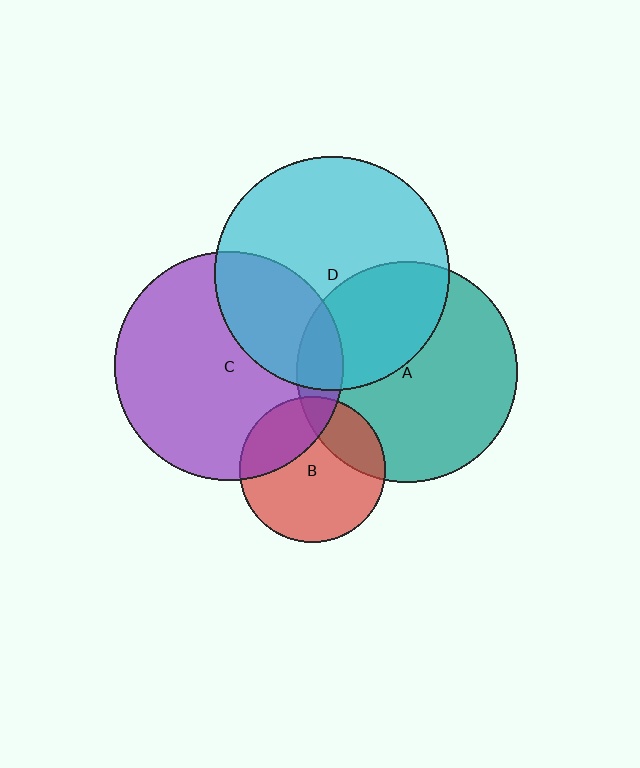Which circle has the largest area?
Circle D (cyan).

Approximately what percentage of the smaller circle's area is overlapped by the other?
Approximately 35%.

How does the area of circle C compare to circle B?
Approximately 2.4 times.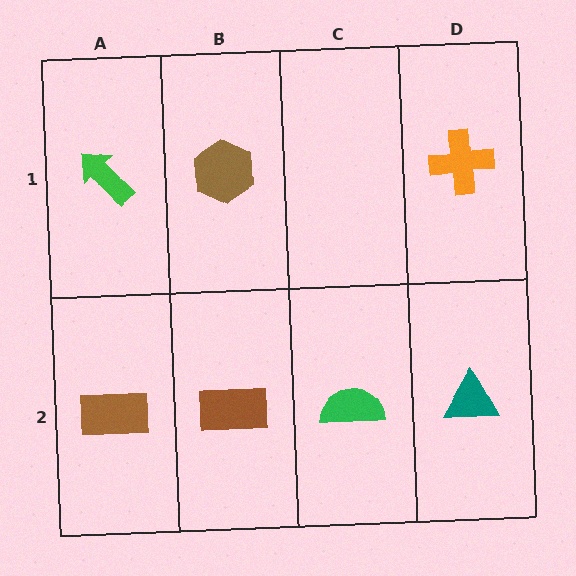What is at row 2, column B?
A brown rectangle.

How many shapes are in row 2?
4 shapes.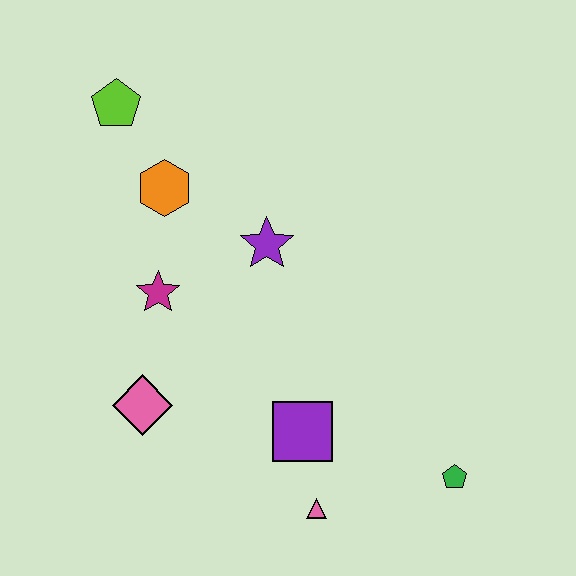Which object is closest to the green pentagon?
The pink triangle is closest to the green pentagon.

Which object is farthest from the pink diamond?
The green pentagon is farthest from the pink diamond.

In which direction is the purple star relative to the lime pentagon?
The purple star is to the right of the lime pentagon.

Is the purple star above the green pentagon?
Yes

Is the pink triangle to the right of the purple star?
Yes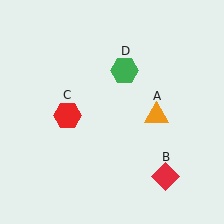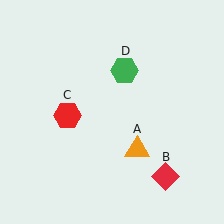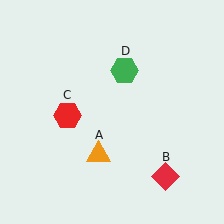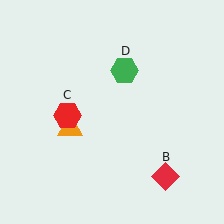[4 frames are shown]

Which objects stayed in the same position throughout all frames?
Red diamond (object B) and red hexagon (object C) and green hexagon (object D) remained stationary.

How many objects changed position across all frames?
1 object changed position: orange triangle (object A).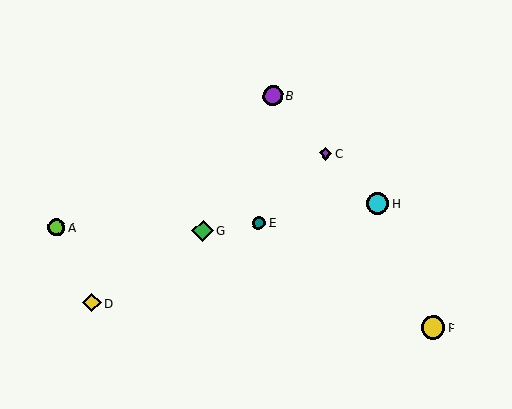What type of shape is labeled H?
Shape H is a cyan circle.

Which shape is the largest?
The yellow circle (labeled F) is the largest.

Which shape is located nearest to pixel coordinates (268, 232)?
The teal circle (labeled E) at (259, 223) is nearest to that location.